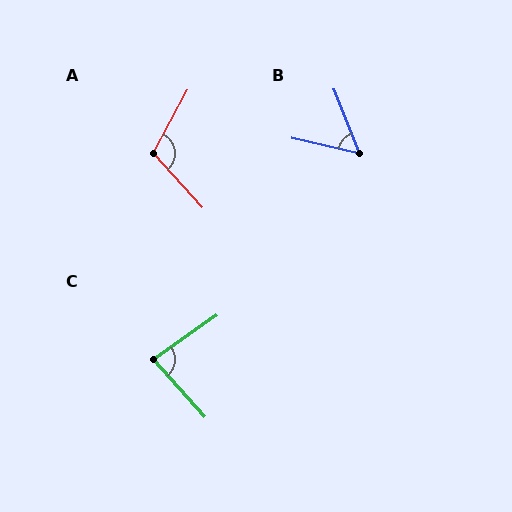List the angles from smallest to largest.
B (56°), C (83°), A (110°).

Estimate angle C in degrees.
Approximately 83 degrees.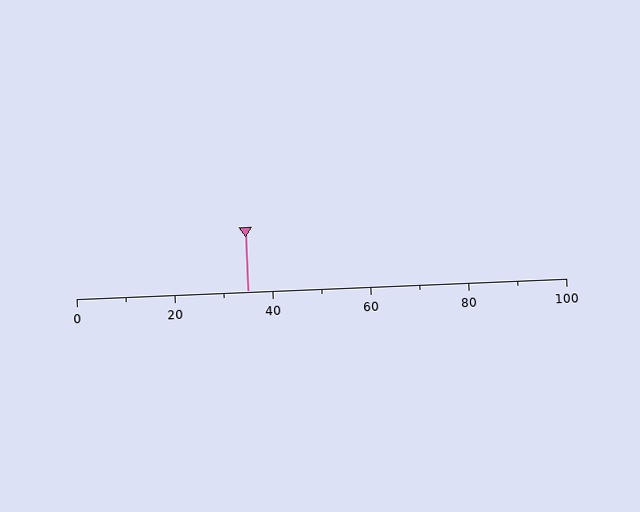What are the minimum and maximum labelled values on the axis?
The axis runs from 0 to 100.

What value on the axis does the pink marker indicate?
The marker indicates approximately 35.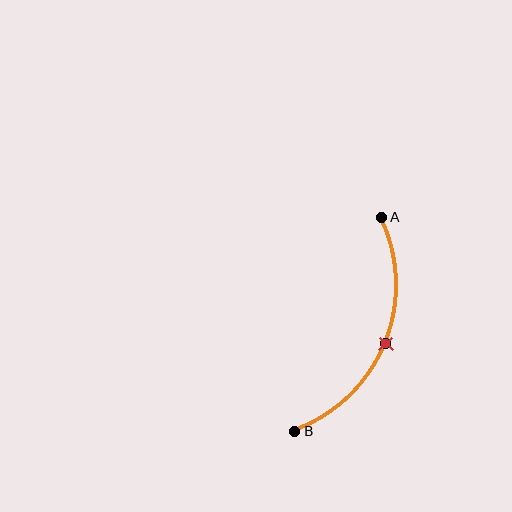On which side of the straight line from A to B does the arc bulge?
The arc bulges to the right of the straight line connecting A and B.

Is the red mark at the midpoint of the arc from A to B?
Yes. The red mark lies on the arc at equal arc-length from both A and B — it is the arc midpoint.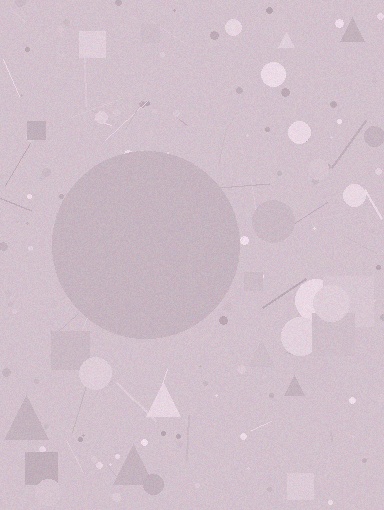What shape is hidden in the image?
A circle is hidden in the image.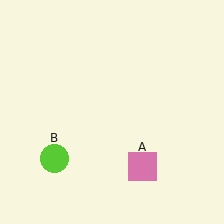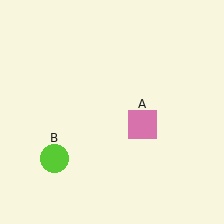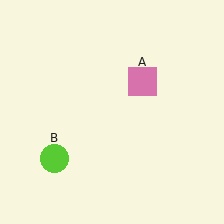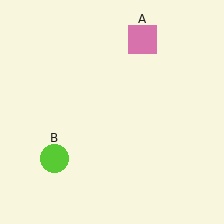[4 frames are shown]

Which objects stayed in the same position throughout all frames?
Lime circle (object B) remained stationary.